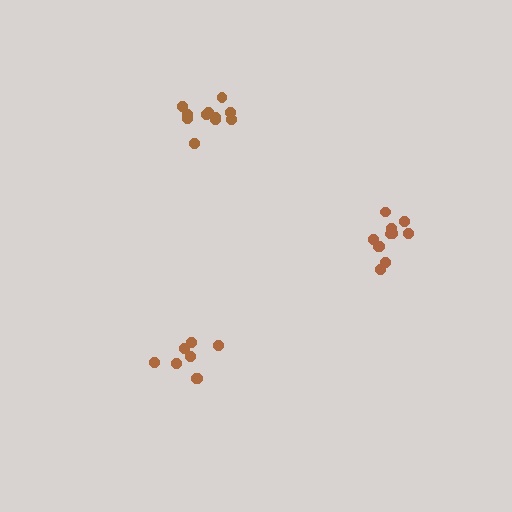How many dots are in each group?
Group 1: 8 dots, Group 2: 11 dots, Group 3: 11 dots (30 total).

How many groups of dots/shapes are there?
There are 3 groups.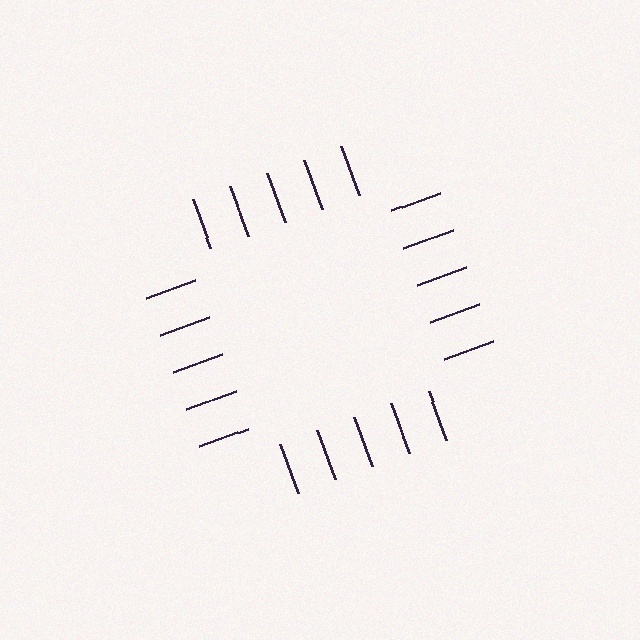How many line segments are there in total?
20 — 5 along each of the 4 edges.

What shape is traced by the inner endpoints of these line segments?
An illusory square — the line segments terminate on its edges but no continuous stroke is drawn.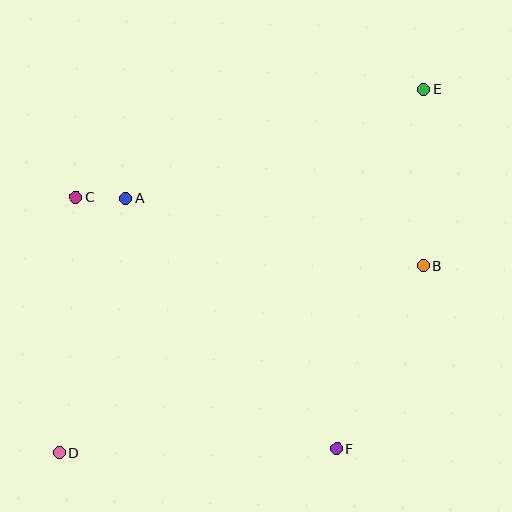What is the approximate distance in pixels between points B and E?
The distance between B and E is approximately 176 pixels.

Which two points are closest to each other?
Points A and C are closest to each other.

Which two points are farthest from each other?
Points D and E are farthest from each other.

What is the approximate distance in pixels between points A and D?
The distance between A and D is approximately 263 pixels.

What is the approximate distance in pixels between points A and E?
The distance between A and E is approximately 317 pixels.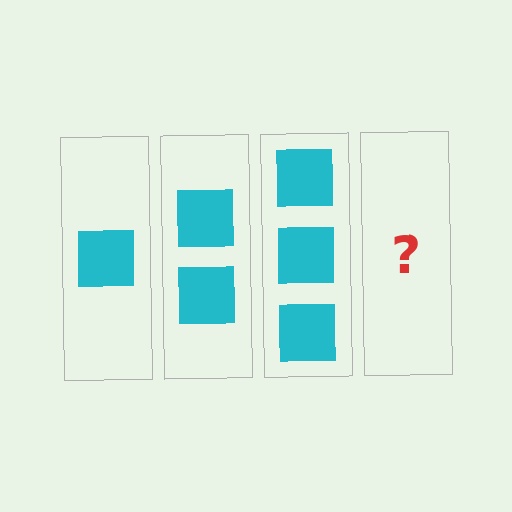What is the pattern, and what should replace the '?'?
The pattern is that each step adds one more square. The '?' should be 4 squares.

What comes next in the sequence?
The next element should be 4 squares.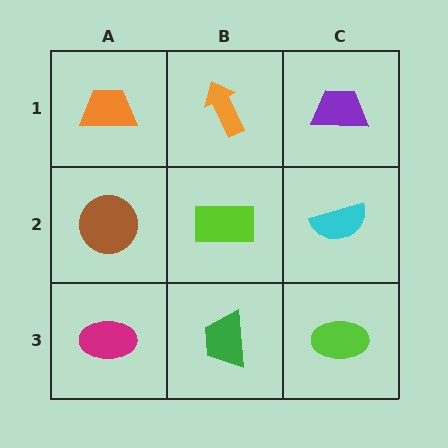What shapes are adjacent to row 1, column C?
A cyan semicircle (row 2, column C), an orange arrow (row 1, column B).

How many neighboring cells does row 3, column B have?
3.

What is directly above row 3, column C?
A cyan semicircle.